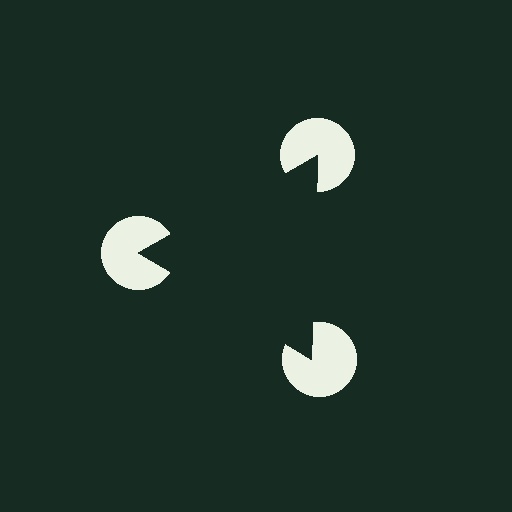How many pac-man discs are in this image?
There are 3 — one at each vertex of the illusory triangle.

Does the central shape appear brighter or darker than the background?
It typically appears slightly darker than the background, even though no actual brightness change is drawn.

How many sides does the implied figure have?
3 sides.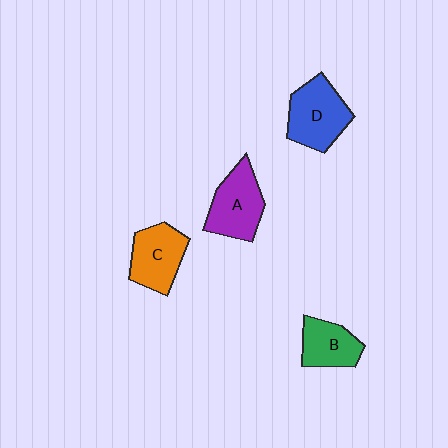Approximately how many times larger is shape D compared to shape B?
Approximately 1.4 times.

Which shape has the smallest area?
Shape B (green).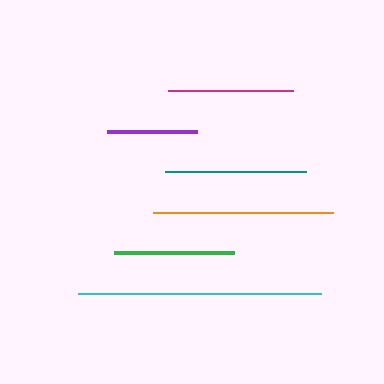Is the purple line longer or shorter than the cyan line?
The cyan line is longer than the purple line.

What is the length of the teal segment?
The teal segment is approximately 142 pixels long.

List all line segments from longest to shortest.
From longest to shortest: cyan, orange, teal, magenta, green, purple.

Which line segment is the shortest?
The purple line is the shortest at approximately 89 pixels.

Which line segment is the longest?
The cyan line is the longest at approximately 242 pixels.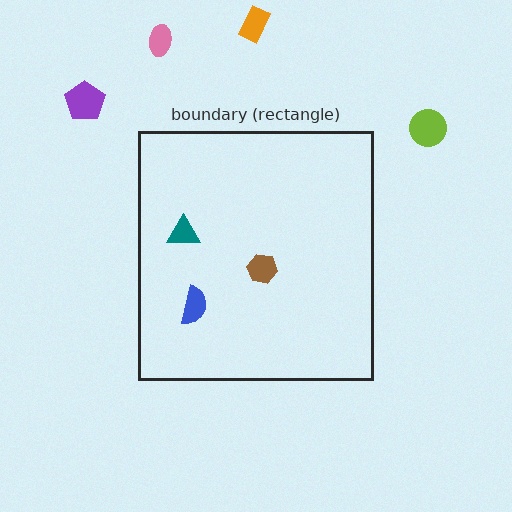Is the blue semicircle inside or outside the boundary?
Inside.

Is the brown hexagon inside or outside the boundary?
Inside.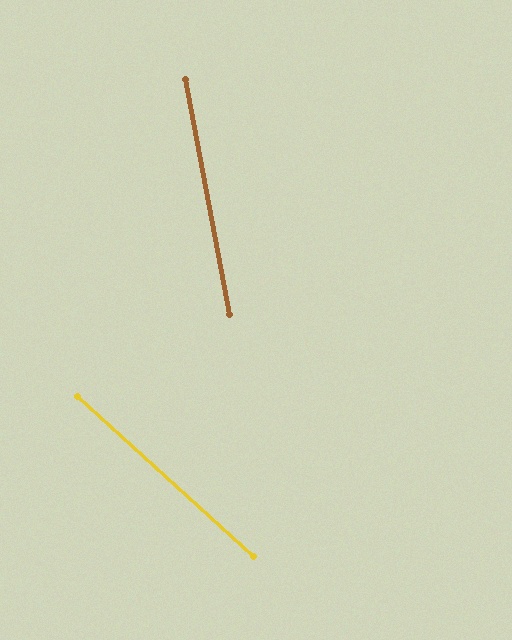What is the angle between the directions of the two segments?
Approximately 37 degrees.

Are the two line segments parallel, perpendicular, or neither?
Neither parallel nor perpendicular — they differ by about 37°.